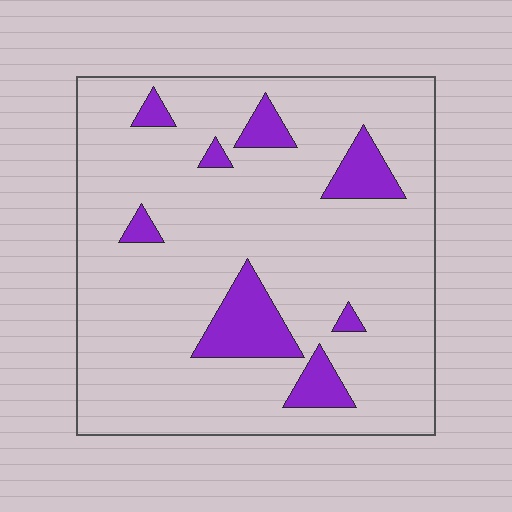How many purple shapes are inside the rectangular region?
8.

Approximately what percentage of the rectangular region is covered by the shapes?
Approximately 15%.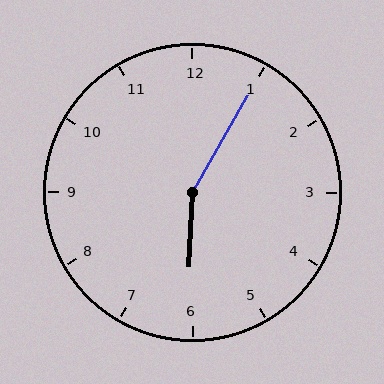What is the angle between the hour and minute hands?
Approximately 152 degrees.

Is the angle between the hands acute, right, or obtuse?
It is obtuse.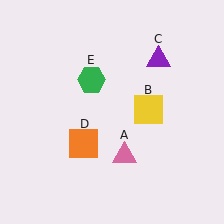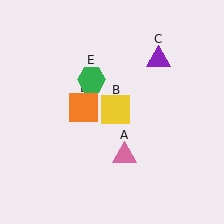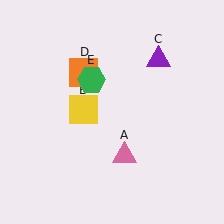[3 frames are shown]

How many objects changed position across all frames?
2 objects changed position: yellow square (object B), orange square (object D).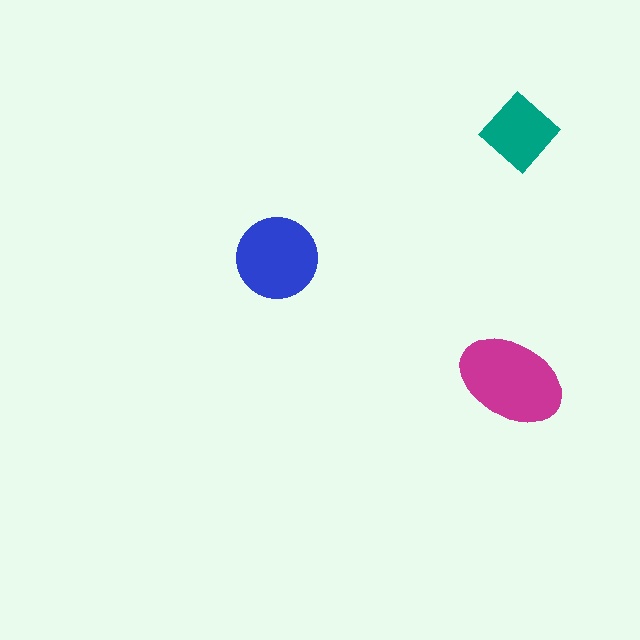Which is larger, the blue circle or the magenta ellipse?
The magenta ellipse.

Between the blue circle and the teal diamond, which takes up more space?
The blue circle.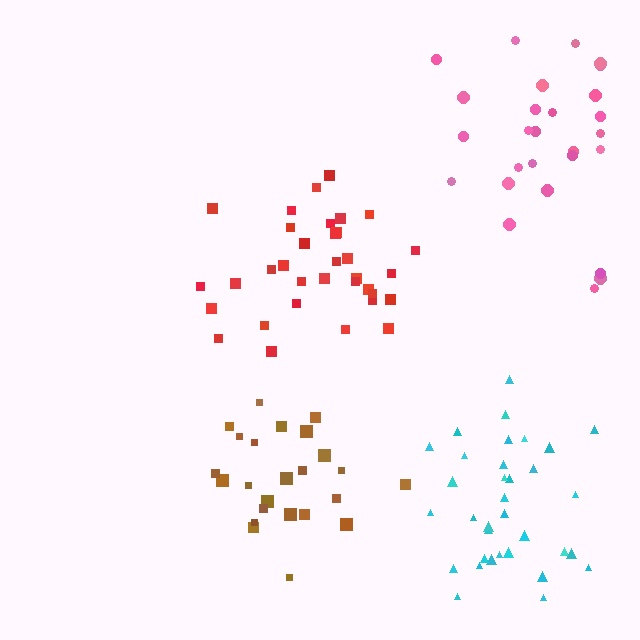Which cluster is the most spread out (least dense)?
Pink.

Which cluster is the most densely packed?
Brown.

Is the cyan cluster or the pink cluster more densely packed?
Cyan.